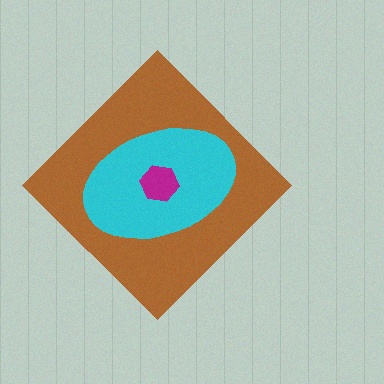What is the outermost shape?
The brown diamond.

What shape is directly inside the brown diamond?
The cyan ellipse.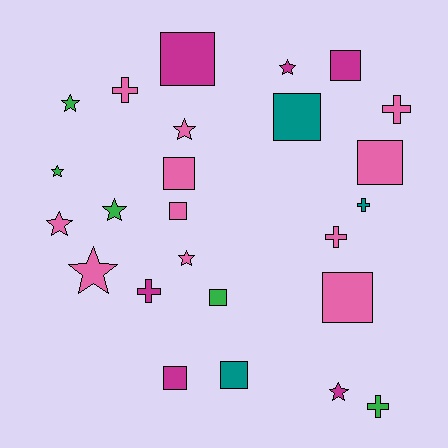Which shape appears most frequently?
Square, with 10 objects.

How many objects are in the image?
There are 25 objects.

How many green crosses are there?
There is 1 green cross.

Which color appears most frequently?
Pink, with 11 objects.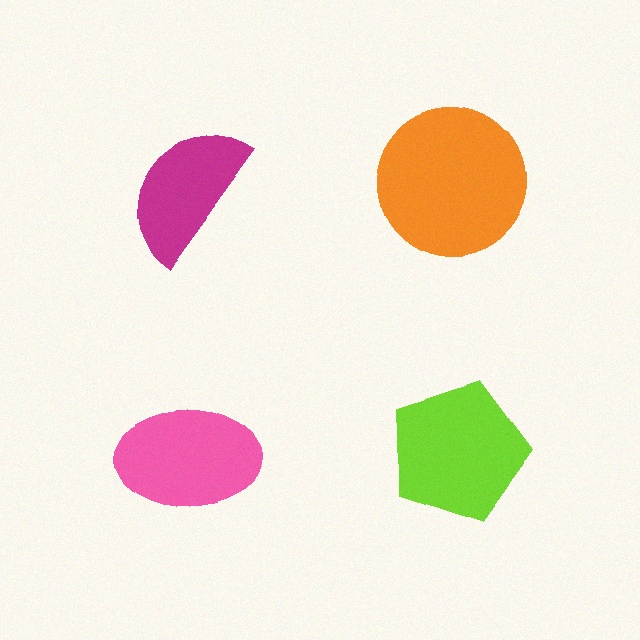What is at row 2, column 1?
A pink ellipse.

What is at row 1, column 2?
An orange circle.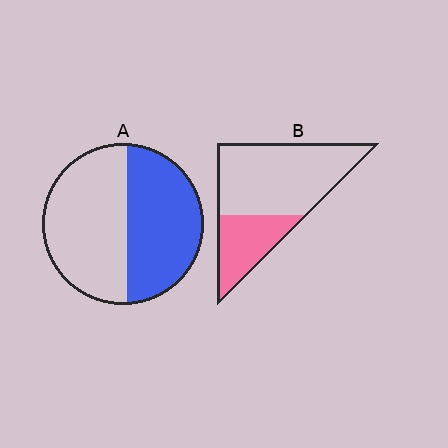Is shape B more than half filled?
No.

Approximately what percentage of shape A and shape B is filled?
A is approximately 45% and B is approximately 30%.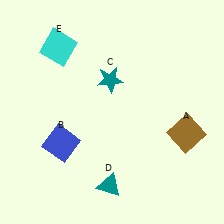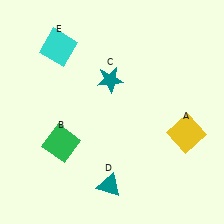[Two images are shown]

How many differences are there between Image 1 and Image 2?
There are 2 differences between the two images.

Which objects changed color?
A changed from brown to yellow. B changed from blue to green.